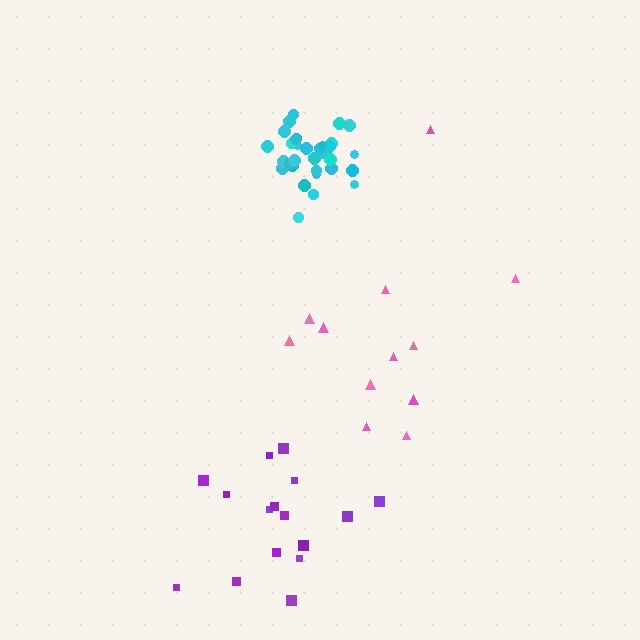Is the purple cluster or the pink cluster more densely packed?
Purple.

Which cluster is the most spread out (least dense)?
Pink.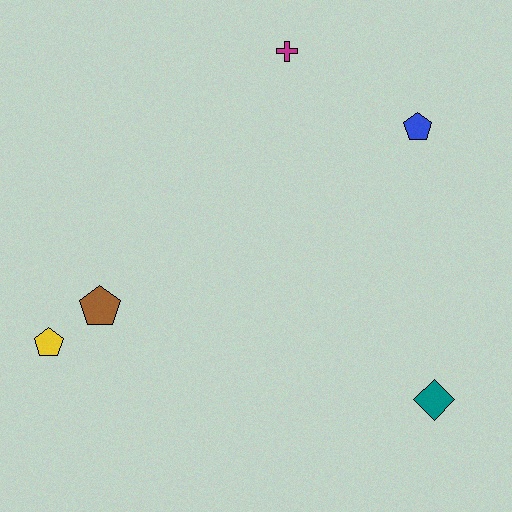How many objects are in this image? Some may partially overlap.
There are 5 objects.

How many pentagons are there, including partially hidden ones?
There are 3 pentagons.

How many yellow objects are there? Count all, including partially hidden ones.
There is 1 yellow object.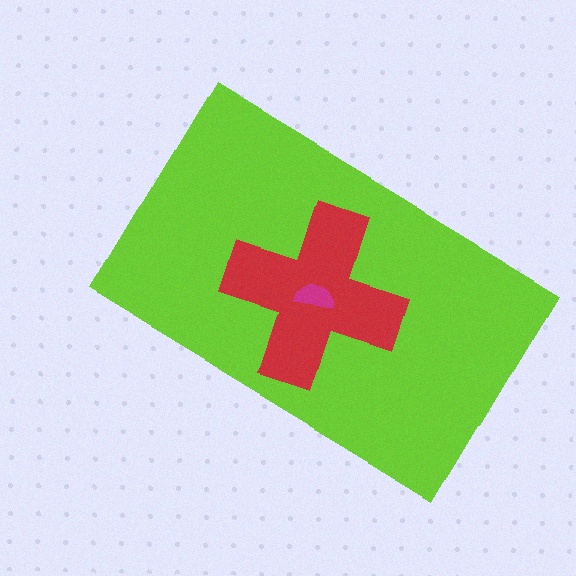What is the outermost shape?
The lime rectangle.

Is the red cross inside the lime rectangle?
Yes.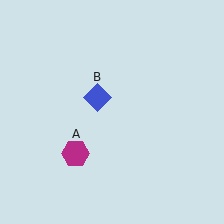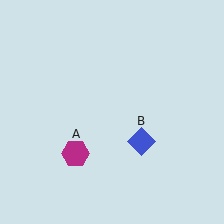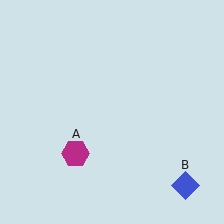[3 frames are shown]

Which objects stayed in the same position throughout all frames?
Magenta hexagon (object A) remained stationary.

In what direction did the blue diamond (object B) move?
The blue diamond (object B) moved down and to the right.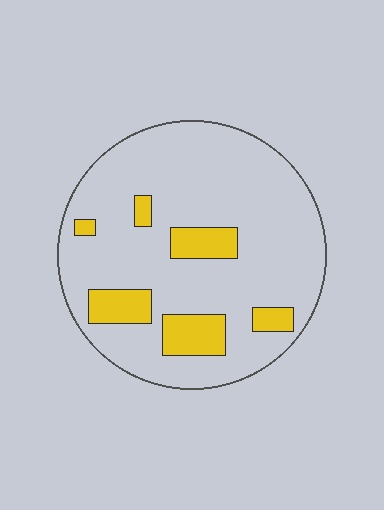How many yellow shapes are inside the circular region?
6.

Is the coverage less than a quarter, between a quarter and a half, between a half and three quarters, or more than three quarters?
Less than a quarter.